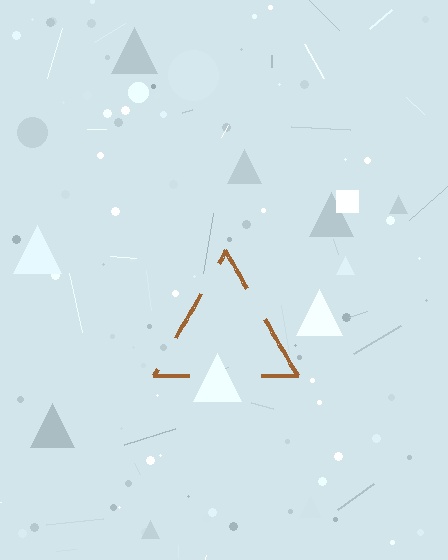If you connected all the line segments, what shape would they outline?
They would outline a triangle.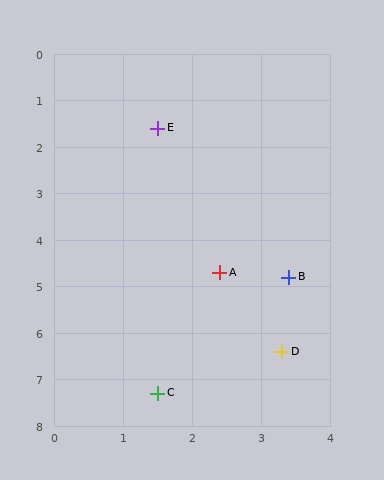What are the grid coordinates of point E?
Point E is at approximately (1.5, 1.6).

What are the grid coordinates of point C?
Point C is at approximately (1.5, 7.3).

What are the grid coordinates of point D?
Point D is at approximately (3.3, 6.4).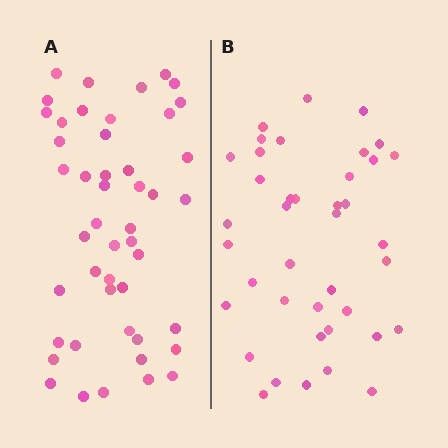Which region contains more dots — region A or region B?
Region A (the left region) has more dots.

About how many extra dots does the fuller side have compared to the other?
Region A has roughly 8 or so more dots than region B.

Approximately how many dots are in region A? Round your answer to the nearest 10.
About 50 dots. (The exact count is 47, which rounds to 50.)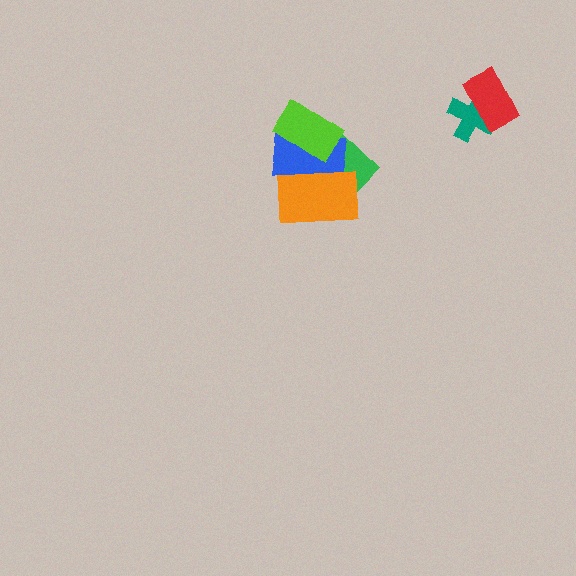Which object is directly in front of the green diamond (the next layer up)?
The blue rectangle is directly in front of the green diamond.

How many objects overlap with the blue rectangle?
3 objects overlap with the blue rectangle.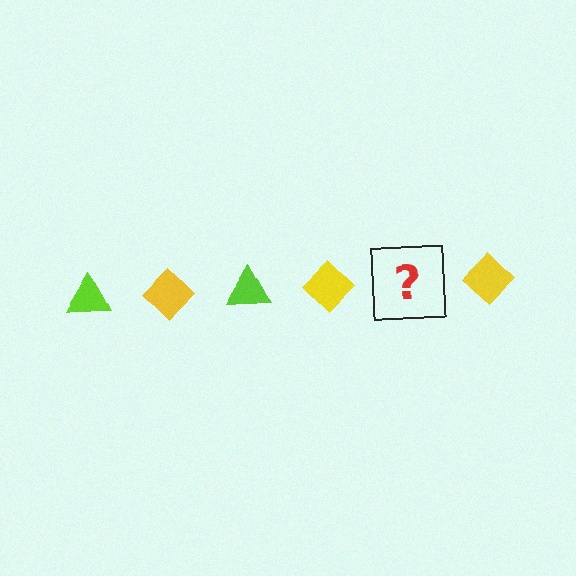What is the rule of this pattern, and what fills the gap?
The rule is that the pattern alternates between lime triangle and yellow diamond. The gap should be filled with a lime triangle.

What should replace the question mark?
The question mark should be replaced with a lime triangle.